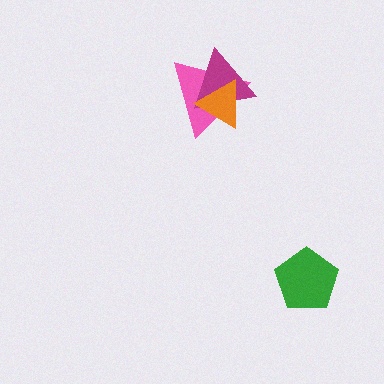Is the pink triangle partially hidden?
Yes, it is partially covered by another shape.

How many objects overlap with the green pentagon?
0 objects overlap with the green pentagon.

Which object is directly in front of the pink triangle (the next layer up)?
The magenta triangle is directly in front of the pink triangle.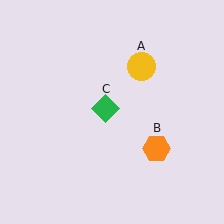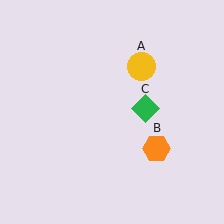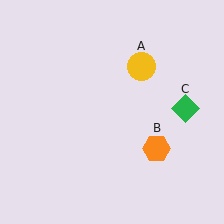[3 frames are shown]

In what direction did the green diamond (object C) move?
The green diamond (object C) moved right.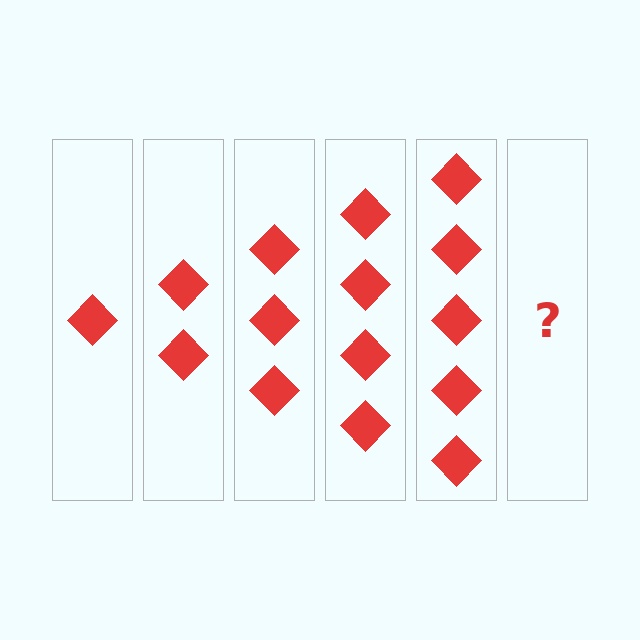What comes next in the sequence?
The next element should be 6 diamonds.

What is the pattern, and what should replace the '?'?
The pattern is that each step adds one more diamond. The '?' should be 6 diamonds.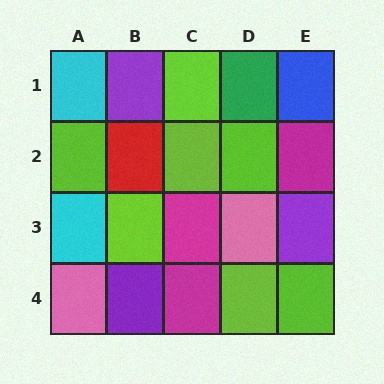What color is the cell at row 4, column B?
Purple.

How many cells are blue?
1 cell is blue.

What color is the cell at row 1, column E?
Blue.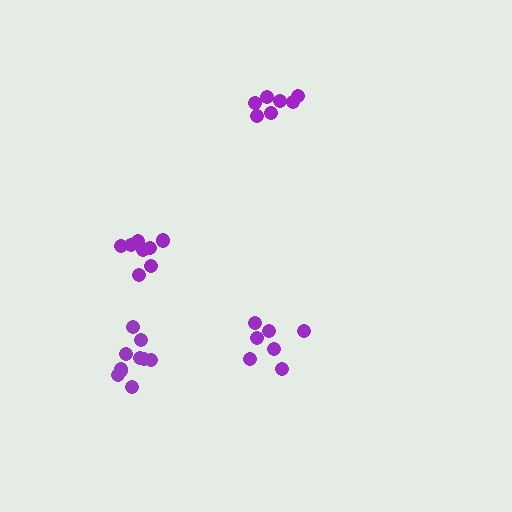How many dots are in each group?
Group 1: 10 dots, Group 2: 9 dots, Group 3: 7 dots, Group 4: 7 dots (33 total).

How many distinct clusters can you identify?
There are 4 distinct clusters.